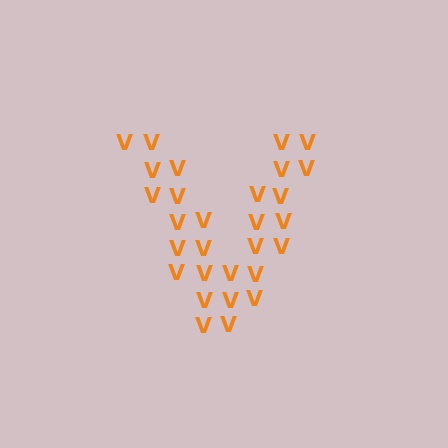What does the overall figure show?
The overall figure shows the letter V.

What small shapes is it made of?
It is made of small letter V's.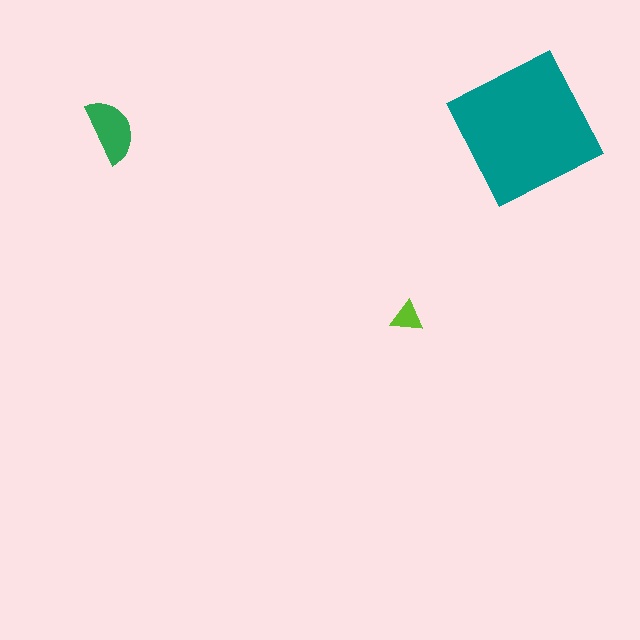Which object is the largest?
The teal square.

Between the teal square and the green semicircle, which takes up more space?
The teal square.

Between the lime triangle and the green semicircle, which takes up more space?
The green semicircle.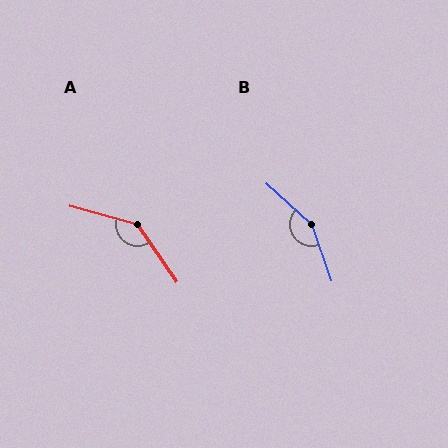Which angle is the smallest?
A, at approximately 139 degrees.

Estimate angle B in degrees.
Approximately 152 degrees.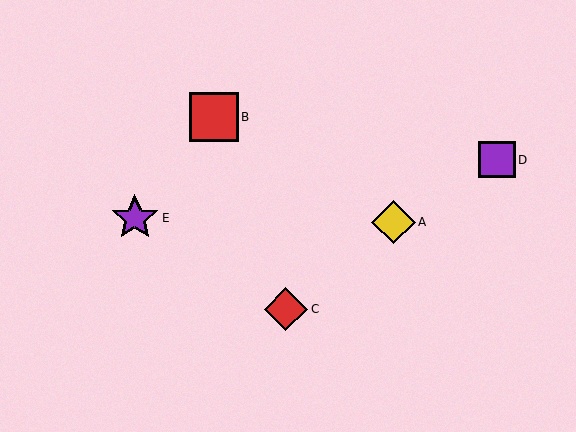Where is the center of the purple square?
The center of the purple square is at (497, 160).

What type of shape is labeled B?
Shape B is a red square.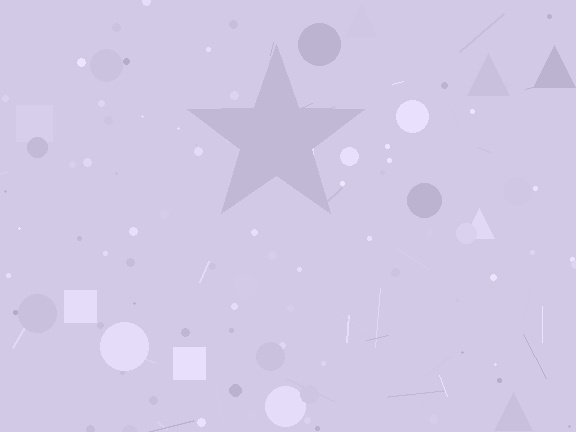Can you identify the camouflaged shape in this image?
The camouflaged shape is a star.